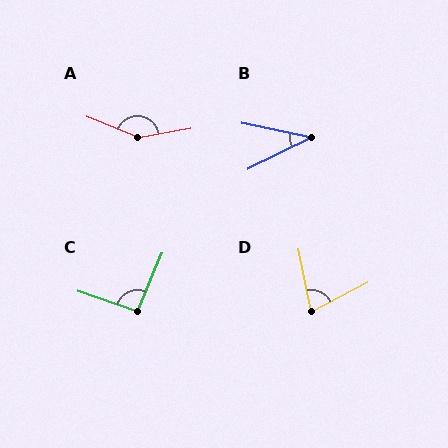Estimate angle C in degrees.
Approximately 93 degrees.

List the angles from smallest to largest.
B (38°), D (73°), C (93°), A (148°).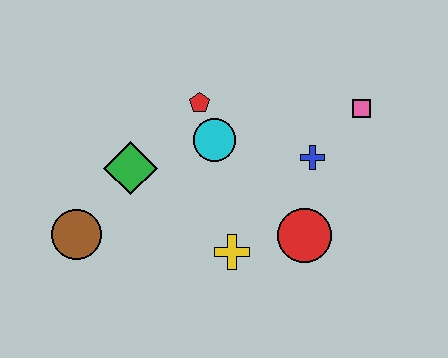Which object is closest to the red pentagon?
The cyan circle is closest to the red pentagon.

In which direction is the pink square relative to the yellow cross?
The pink square is above the yellow cross.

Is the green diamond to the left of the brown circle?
No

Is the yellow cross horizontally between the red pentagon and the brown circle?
No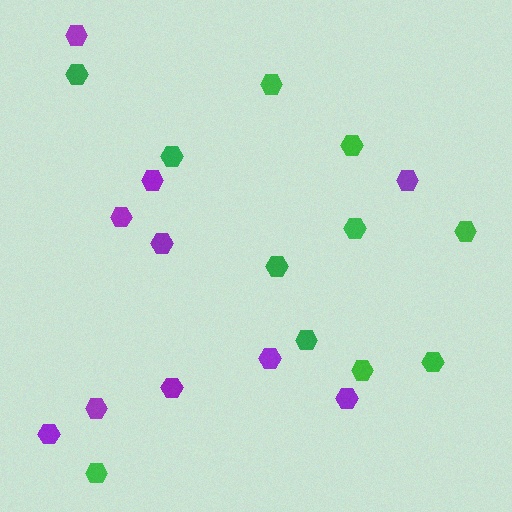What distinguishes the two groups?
There are 2 groups: one group of green hexagons (11) and one group of purple hexagons (10).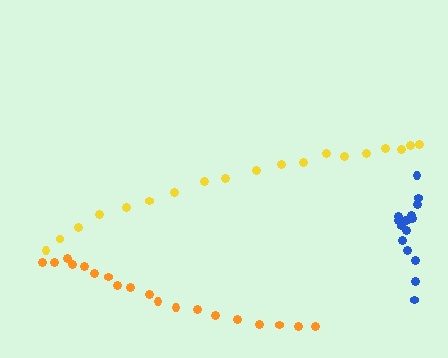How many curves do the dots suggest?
There are 3 distinct paths.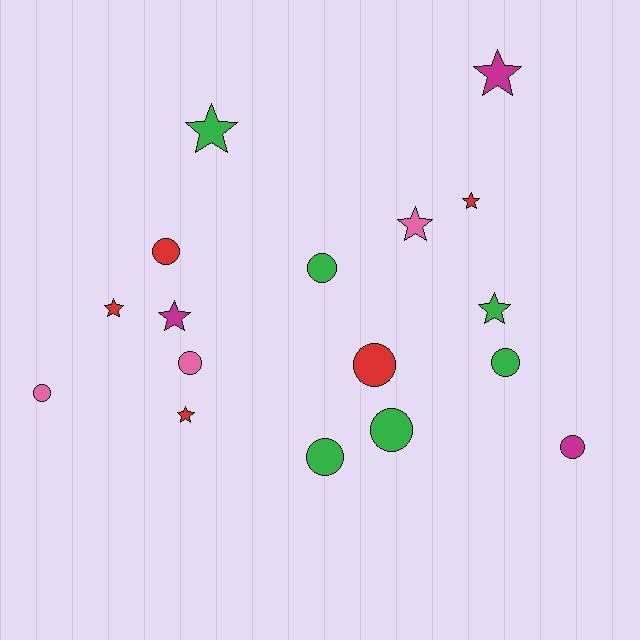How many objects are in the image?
There are 17 objects.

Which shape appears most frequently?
Circle, with 9 objects.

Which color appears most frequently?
Green, with 6 objects.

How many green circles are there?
There are 4 green circles.